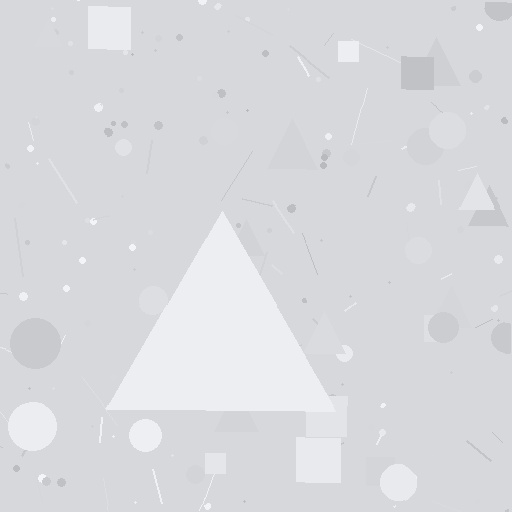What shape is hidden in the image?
A triangle is hidden in the image.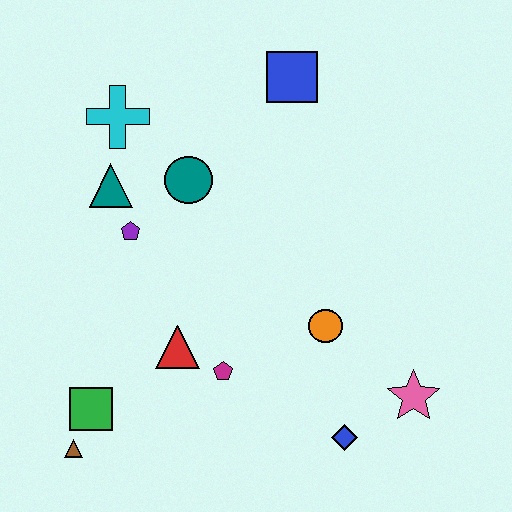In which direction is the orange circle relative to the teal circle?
The orange circle is below the teal circle.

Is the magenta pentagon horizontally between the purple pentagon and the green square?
No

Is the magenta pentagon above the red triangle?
No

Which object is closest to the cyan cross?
The teal triangle is closest to the cyan cross.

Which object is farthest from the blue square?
The brown triangle is farthest from the blue square.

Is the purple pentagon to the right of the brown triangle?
Yes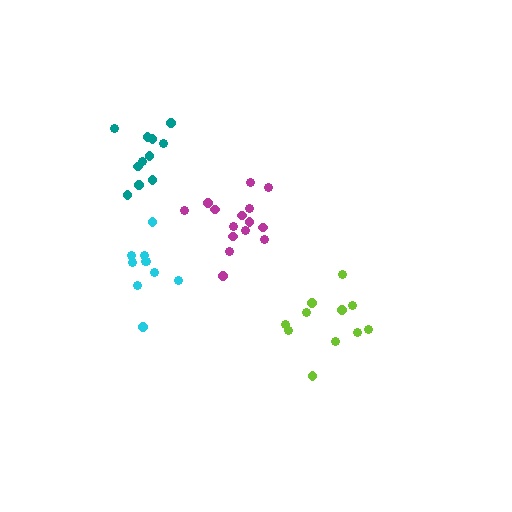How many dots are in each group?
Group 1: 15 dots, Group 2: 11 dots, Group 3: 10 dots, Group 4: 11 dots (47 total).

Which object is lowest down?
The lime cluster is bottommost.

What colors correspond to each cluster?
The clusters are colored: magenta, lime, cyan, teal.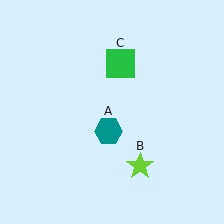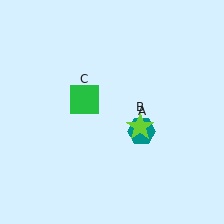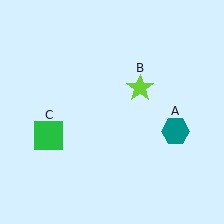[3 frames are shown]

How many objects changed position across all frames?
3 objects changed position: teal hexagon (object A), lime star (object B), green square (object C).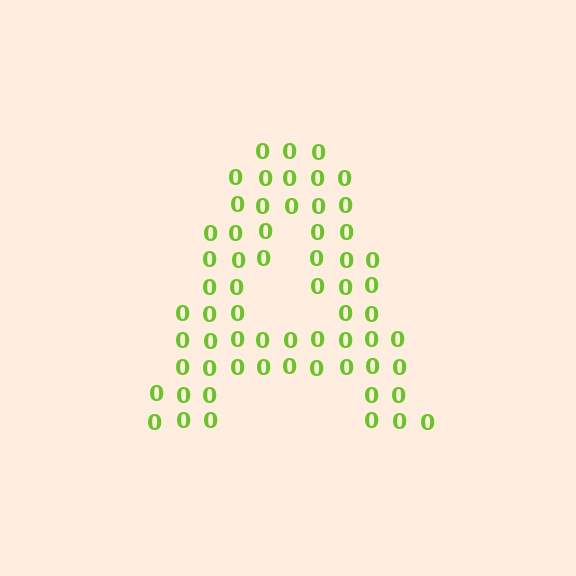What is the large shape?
The large shape is the letter A.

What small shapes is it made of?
It is made of small digit 0's.